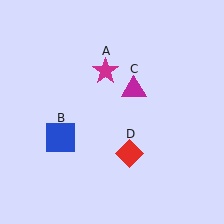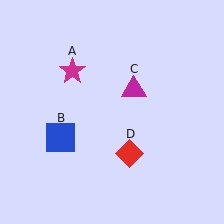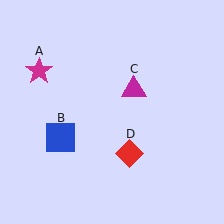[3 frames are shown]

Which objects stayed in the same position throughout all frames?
Blue square (object B) and magenta triangle (object C) and red diamond (object D) remained stationary.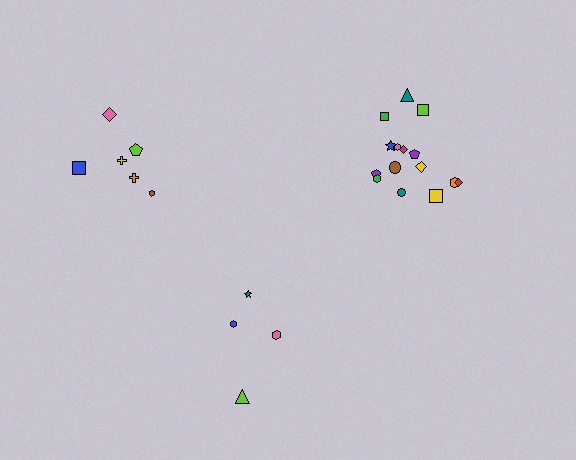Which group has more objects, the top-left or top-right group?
The top-right group.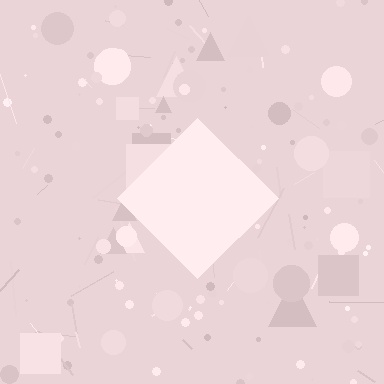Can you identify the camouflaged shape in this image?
The camouflaged shape is a diamond.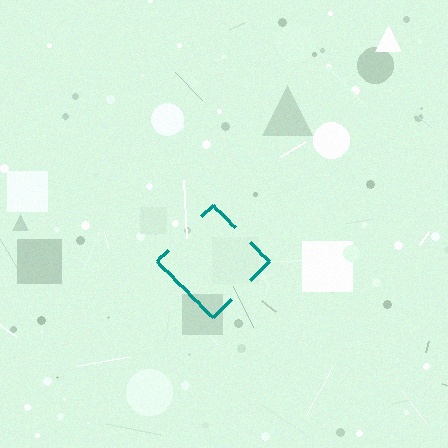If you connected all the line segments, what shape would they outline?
They would outline a diamond.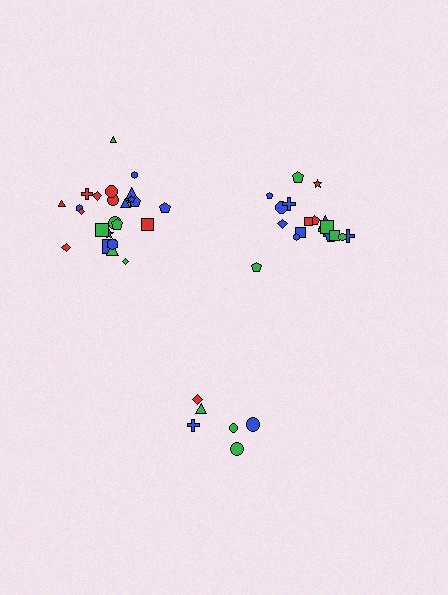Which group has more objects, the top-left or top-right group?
The top-left group.